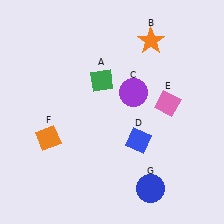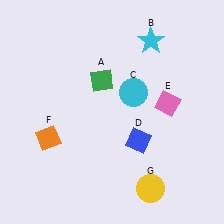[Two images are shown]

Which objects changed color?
B changed from orange to cyan. C changed from purple to cyan. G changed from blue to yellow.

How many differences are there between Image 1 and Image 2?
There are 3 differences between the two images.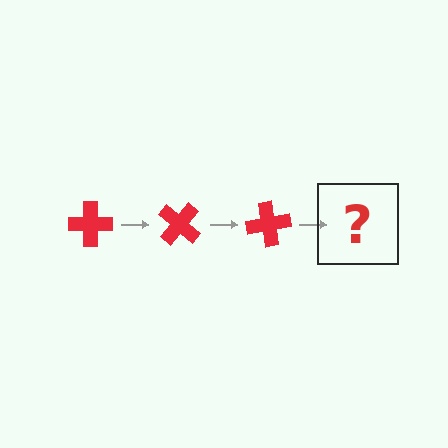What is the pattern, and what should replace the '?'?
The pattern is that the cross rotates 40 degrees each step. The '?' should be a red cross rotated 120 degrees.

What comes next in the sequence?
The next element should be a red cross rotated 120 degrees.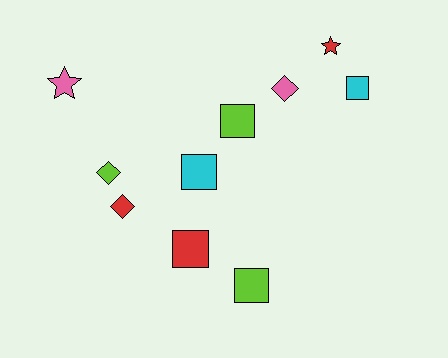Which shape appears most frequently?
Square, with 5 objects.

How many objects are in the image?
There are 10 objects.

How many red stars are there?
There is 1 red star.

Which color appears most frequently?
Lime, with 3 objects.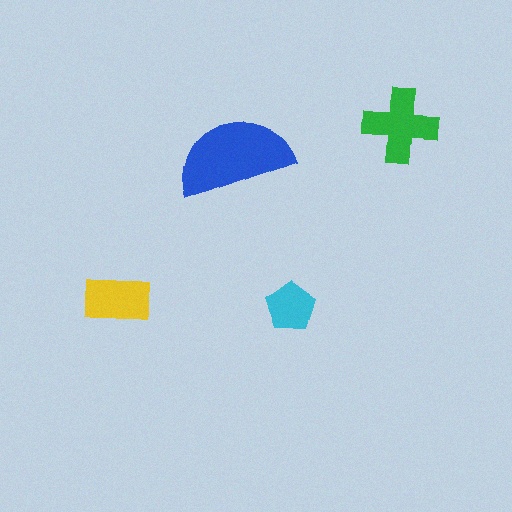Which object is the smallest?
The cyan pentagon.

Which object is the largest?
The blue semicircle.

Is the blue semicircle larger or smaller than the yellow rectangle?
Larger.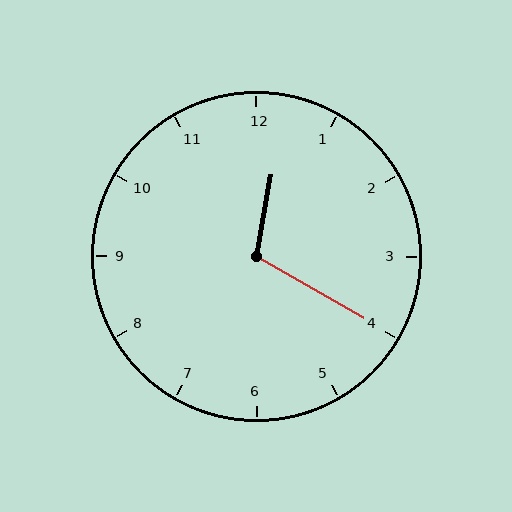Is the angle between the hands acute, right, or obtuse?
It is obtuse.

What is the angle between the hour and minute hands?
Approximately 110 degrees.